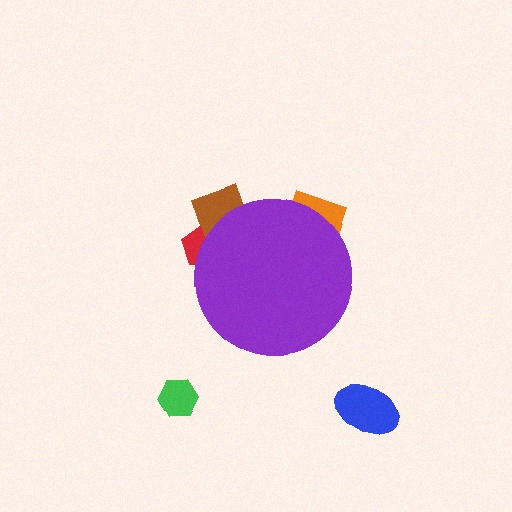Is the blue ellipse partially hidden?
No, the blue ellipse is fully visible.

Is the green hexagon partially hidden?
No, the green hexagon is fully visible.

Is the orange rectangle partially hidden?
Yes, the orange rectangle is partially hidden behind the purple circle.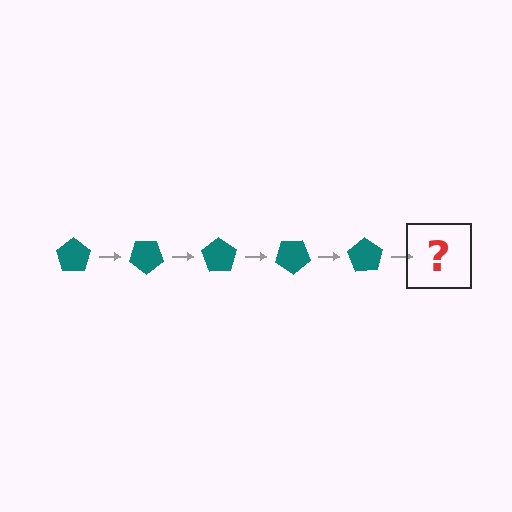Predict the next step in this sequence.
The next step is a teal pentagon rotated 175 degrees.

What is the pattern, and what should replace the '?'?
The pattern is that the pentagon rotates 35 degrees each step. The '?' should be a teal pentagon rotated 175 degrees.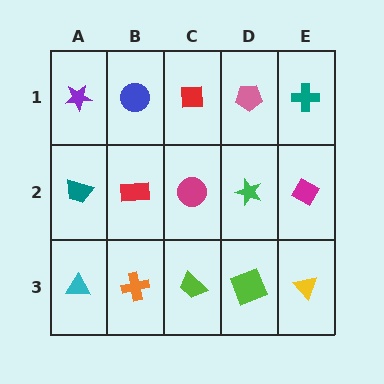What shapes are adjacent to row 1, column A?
A teal trapezoid (row 2, column A), a blue circle (row 1, column B).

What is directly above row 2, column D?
A pink pentagon.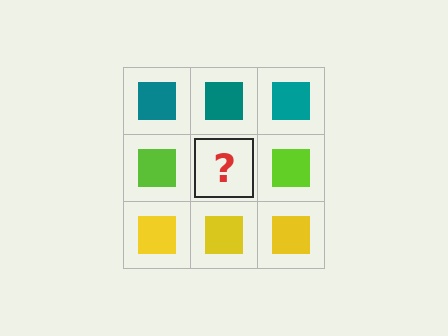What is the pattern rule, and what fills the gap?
The rule is that each row has a consistent color. The gap should be filled with a lime square.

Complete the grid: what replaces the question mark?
The question mark should be replaced with a lime square.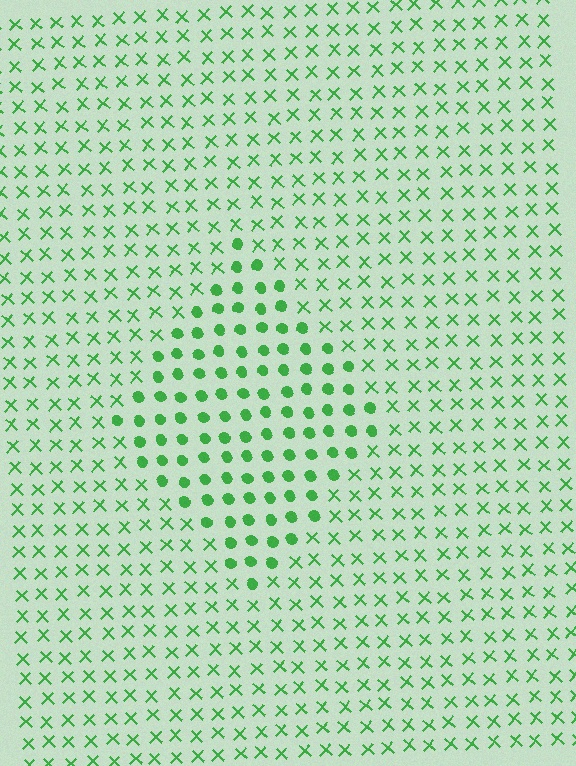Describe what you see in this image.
The image is filled with small green elements arranged in a uniform grid. A diamond-shaped region contains circles, while the surrounding area contains X marks. The boundary is defined purely by the change in element shape.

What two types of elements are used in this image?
The image uses circles inside the diamond region and X marks outside it.